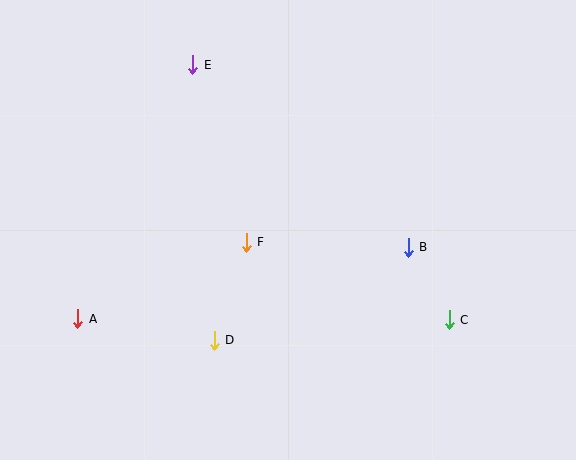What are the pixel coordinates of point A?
Point A is at (78, 319).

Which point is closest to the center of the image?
Point F at (246, 242) is closest to the center.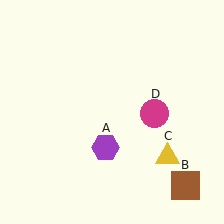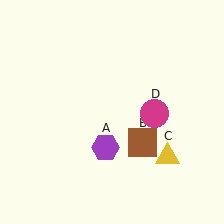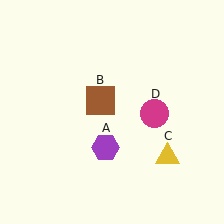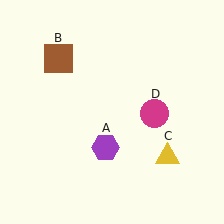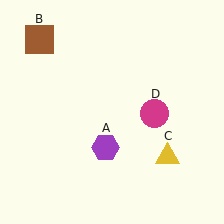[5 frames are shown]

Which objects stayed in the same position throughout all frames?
Purple hexagon (object A) and yellow triangle (object C) and magenta circle (object D) remained stationary.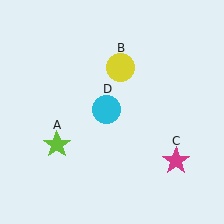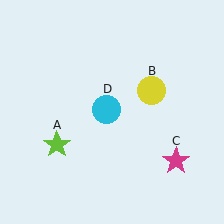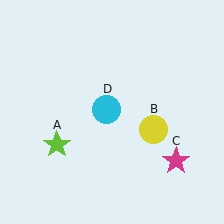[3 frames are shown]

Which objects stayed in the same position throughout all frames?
Lime star (object A) and magenta star (object C) and cyan circle (object D) remained stationary.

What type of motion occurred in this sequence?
The yellow circle (object B) rotated clockwise around the center of the scene.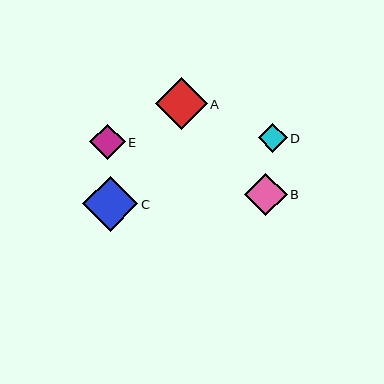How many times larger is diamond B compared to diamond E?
Diamond B is approximately 1.2 times the size of diamond E.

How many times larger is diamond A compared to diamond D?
Diamond A is approximately 1.8 times the size of diamond D.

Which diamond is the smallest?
Diamond D is the smallest with a size of approximately 29 pixels.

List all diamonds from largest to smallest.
From largest to smallest: C, A, B, E, D.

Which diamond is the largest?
Diamond C is the largest with a size of approximately 56 pixels.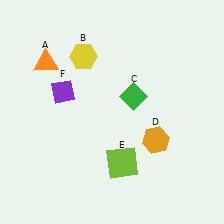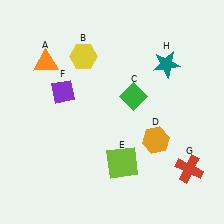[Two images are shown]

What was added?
A red cross (G), a teal star (H) were added in Image 2.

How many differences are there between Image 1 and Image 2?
There are 2 differences between the two images.